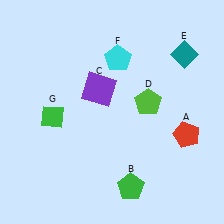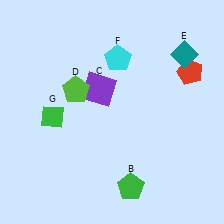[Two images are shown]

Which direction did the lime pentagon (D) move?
The lime pentagon (D) moved left.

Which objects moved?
The objects that moved are: the red pentagon (A), the lime pentagon (D).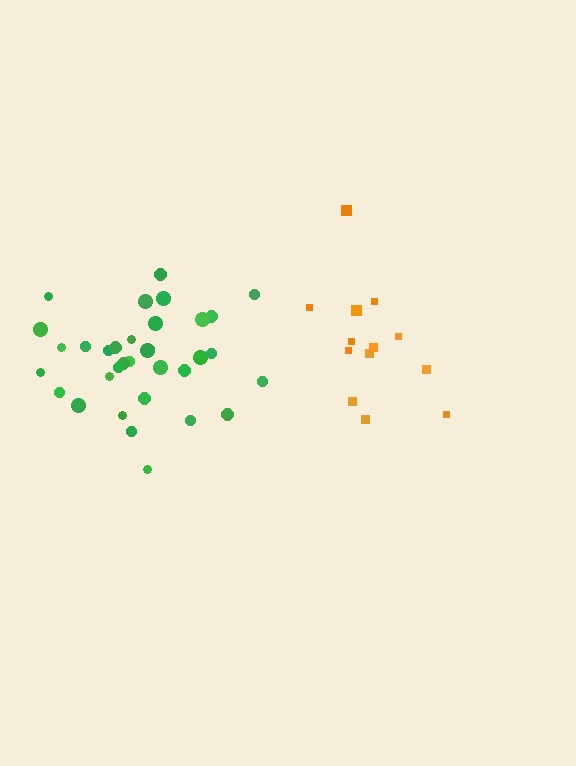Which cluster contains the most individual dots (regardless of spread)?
Green (35).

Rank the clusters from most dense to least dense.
green, orange.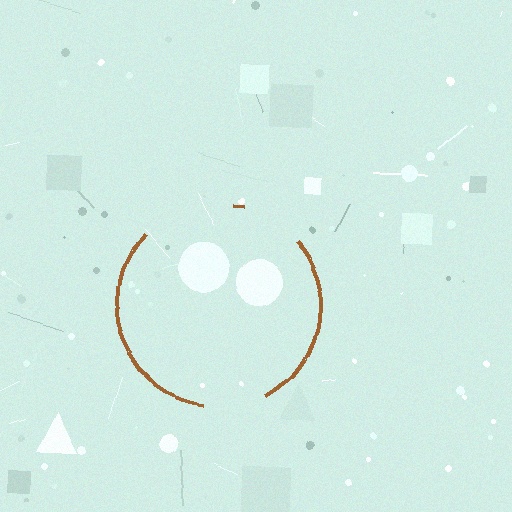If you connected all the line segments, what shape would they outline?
They would outline a circle.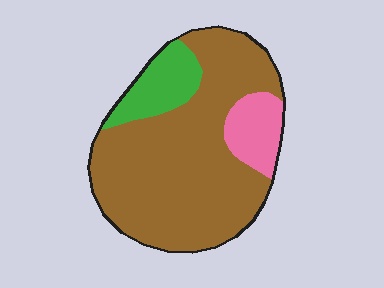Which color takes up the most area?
Brown, at roughly 75%.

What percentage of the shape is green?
Green takes up about one eighth (1/8) of the shape.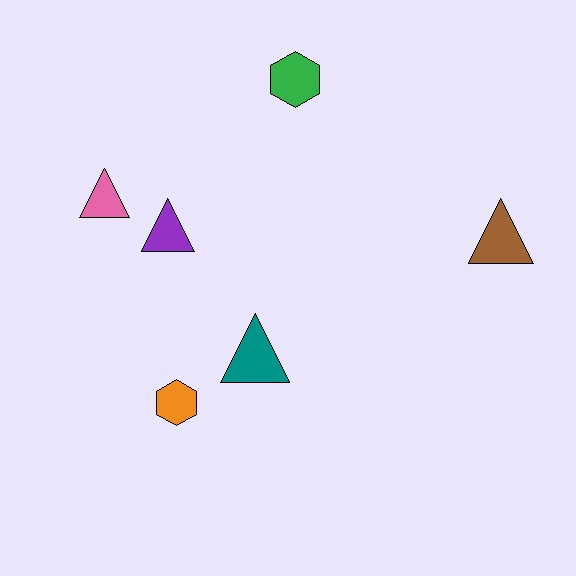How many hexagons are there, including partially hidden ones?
There are 2 hexagons.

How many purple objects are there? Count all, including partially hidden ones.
There is 1 purple object.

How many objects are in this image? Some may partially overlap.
There are 6 objects.